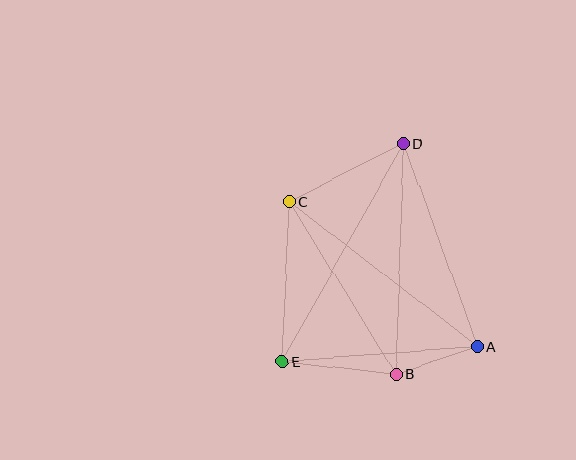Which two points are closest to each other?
Points A and B are closest to each other.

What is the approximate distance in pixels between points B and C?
The distance between B and C is approximately 203 pixels.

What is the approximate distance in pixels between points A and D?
The distance between A and D is approximately 216 pixels.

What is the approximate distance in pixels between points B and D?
The distance between B and D is approximately 231 pixels.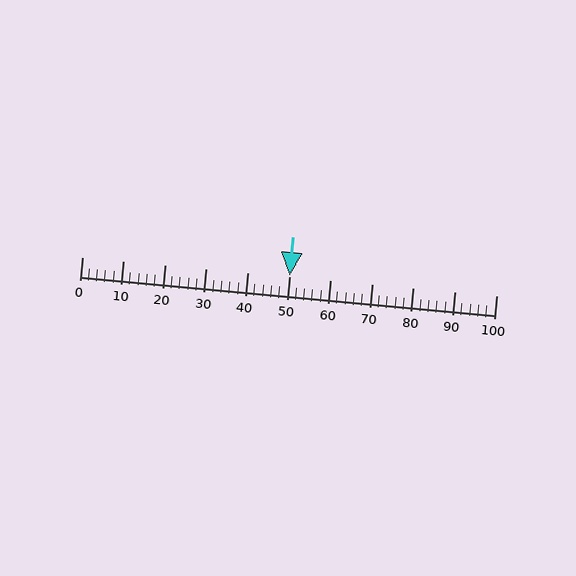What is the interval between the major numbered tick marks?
The major tick marks are spaced 10 units apart.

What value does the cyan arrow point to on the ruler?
The cyan arrow points to approximately 50.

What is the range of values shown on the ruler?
The ruler shows values from 0 to 100.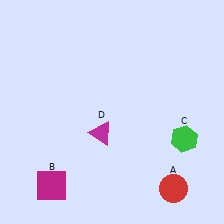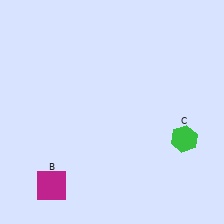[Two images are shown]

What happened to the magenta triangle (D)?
The magenta triangle (D) was removed in Image 2. It was in the bottom-left area of Image 1.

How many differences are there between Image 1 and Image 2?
There are 2 differences between the two images.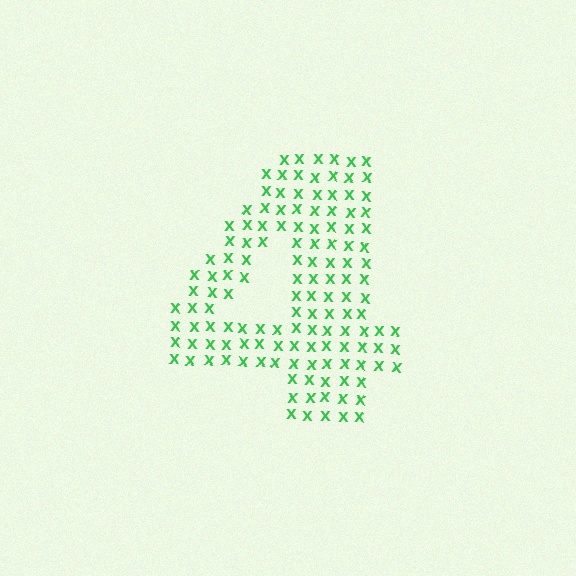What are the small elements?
The small elements are letter X's.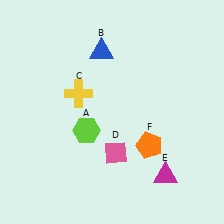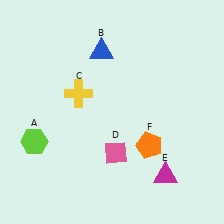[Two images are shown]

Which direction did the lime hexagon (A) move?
The lime hexagon (A) moved left.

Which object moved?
The lime hexagon (A) moved left.